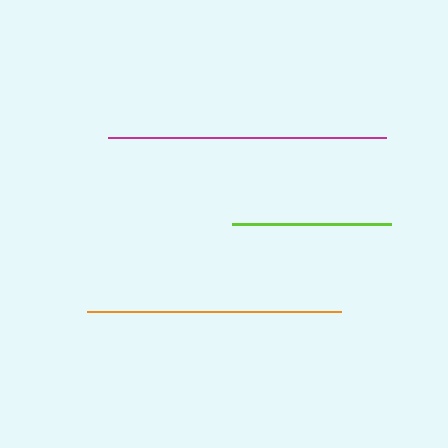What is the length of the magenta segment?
The magenta segment is approximately 278 pixels long.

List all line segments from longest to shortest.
From longest to shortest: magenta, orange, lime.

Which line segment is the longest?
The magenta line is the longest at approximately 278 pixels.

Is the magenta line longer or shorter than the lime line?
The magenta line is longer than the lime line.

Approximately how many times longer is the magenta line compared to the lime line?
The magenta line is approximately 1.7 times the length of the lime line.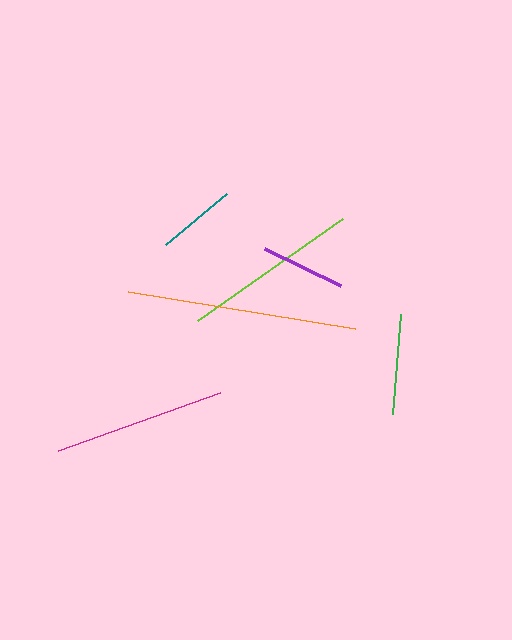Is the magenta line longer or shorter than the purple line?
The magenta line is longer than the purple line.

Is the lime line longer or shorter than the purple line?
The lime line is longer than the purple line.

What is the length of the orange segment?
The orange segment is approximately 231 pixels long.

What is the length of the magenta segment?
The magenta segment is approximately 172 pixels long.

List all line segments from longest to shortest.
From longest to shortest: orange, lime, magenta, green, purple, teal.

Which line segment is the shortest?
The teal line is the shortest at approximately 80 pixels.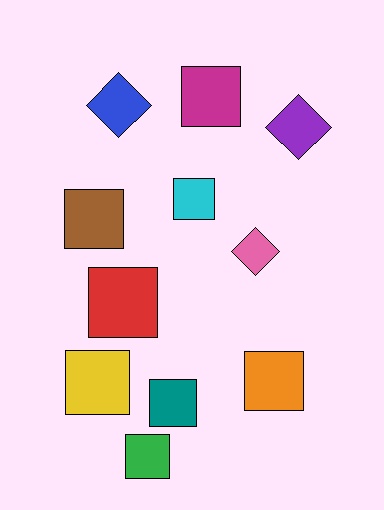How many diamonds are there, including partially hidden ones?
There are 3 diamonds.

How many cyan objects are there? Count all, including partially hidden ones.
There is 1 cyan object.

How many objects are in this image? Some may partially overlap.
There are 11 objects.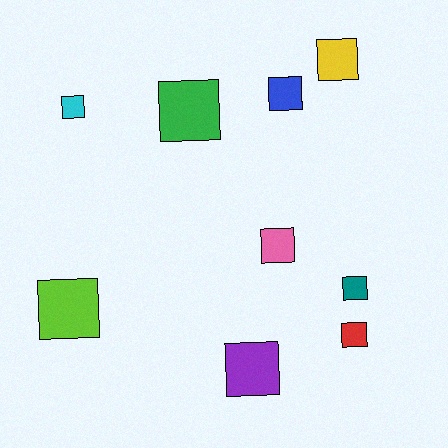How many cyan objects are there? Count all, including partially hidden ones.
There is 1 cyan object.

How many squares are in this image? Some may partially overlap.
There are 9 squares.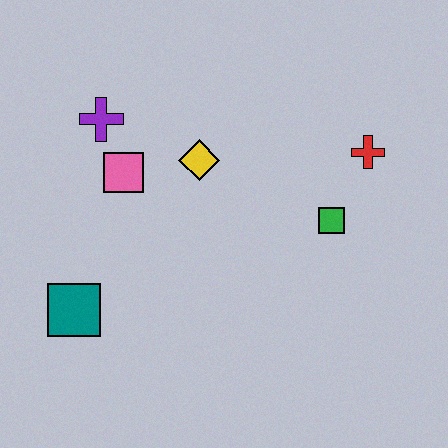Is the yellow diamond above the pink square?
Yes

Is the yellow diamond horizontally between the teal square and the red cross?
Yes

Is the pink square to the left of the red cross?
Yes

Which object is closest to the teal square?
The pink square is closest to the teal square.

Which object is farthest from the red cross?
The teal square is farthest from the red cross.